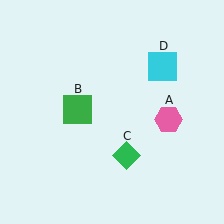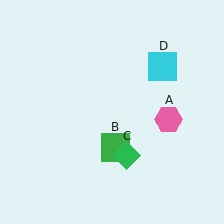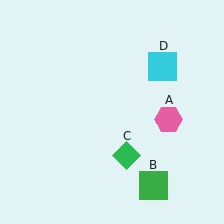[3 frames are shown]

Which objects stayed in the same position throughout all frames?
Pink hexagon (object A) and green diamond (object C) and cyan square (object D) remained stationary.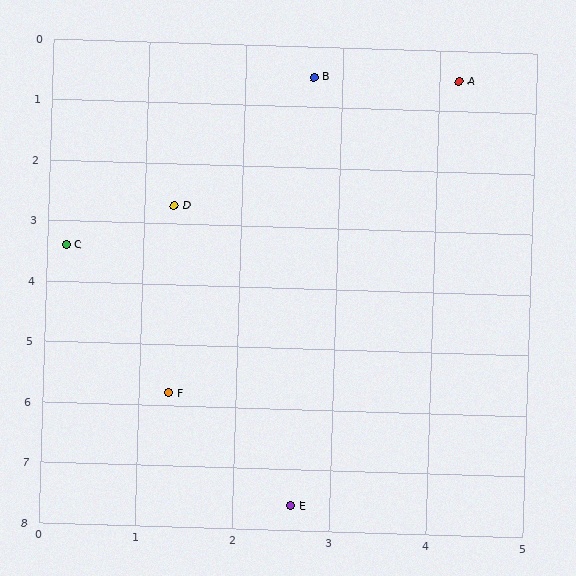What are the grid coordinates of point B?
Point B is at approximately (2.7, 0.5).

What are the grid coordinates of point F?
Point F is at approximately (1.3, 5.8).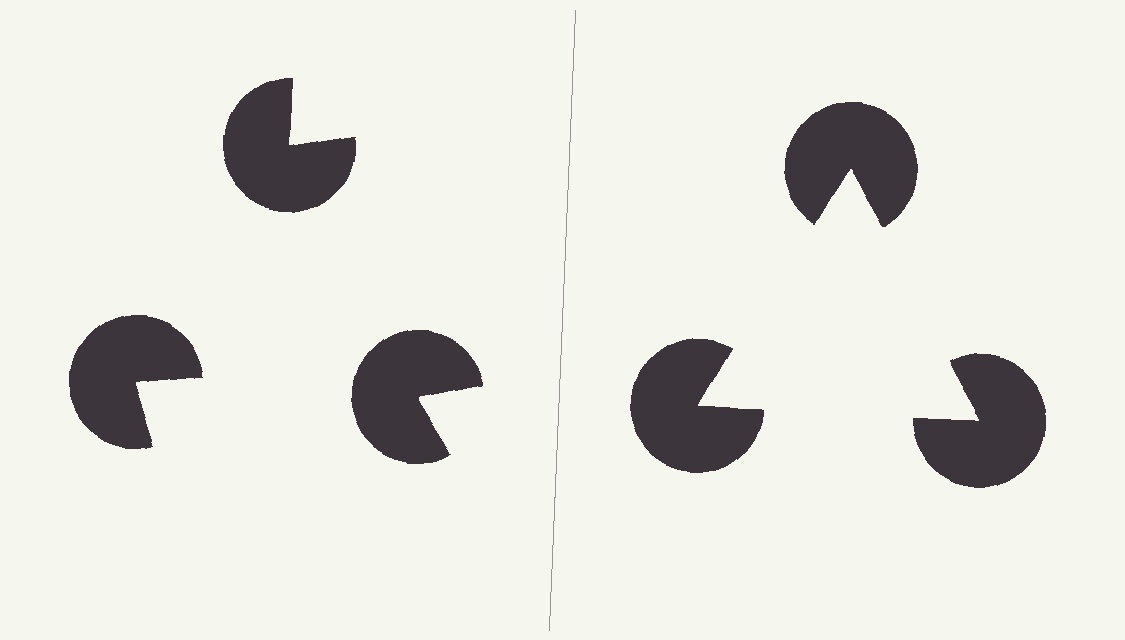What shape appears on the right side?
An illusory triangle.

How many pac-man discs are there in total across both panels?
6 — 3 on each side.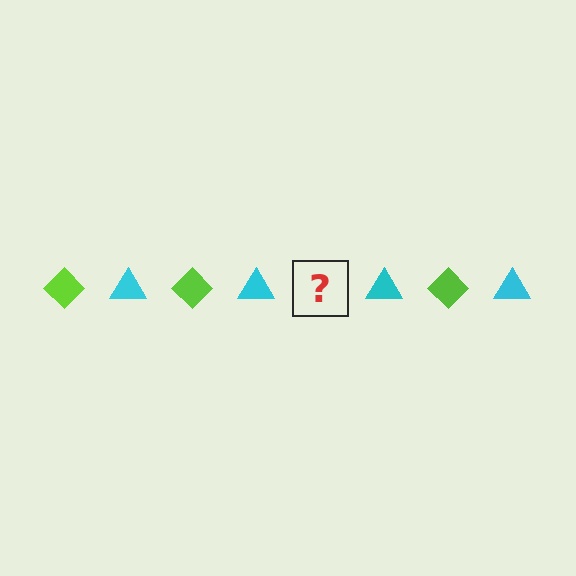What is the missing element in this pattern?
The missing element is a lime diamond.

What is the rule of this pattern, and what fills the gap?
The rule is that the pattern alternates between lime diamond and cyan triangle. The gap should be filled with a lime diamond.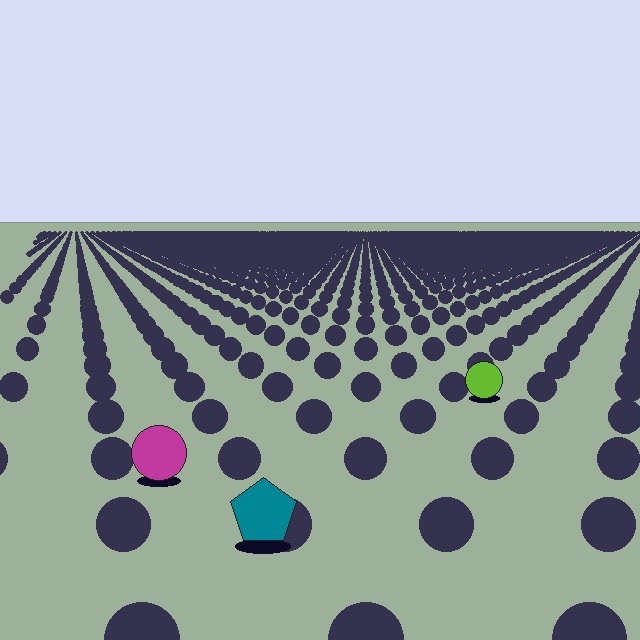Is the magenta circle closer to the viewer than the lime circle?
Yes. The magenta circle is closer — you can tell from the texture gradient: the ground texture is coarser near it.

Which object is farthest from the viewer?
The lime circle is farthest from the viewer. It appears smaller and the ground texture around it is denser.